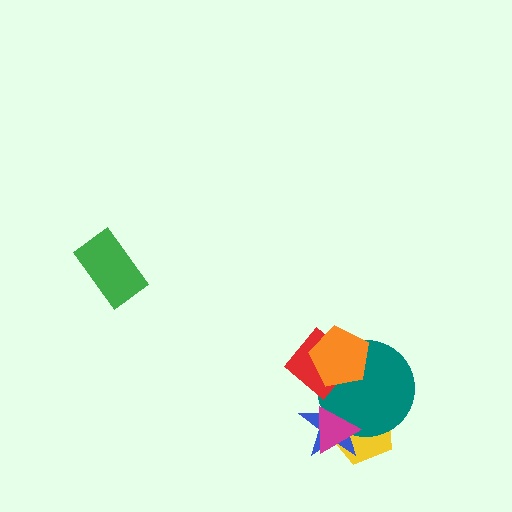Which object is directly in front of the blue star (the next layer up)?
The teal circle is directly in front of the blue star.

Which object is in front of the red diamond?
The orange pentagon is in front of the red diamond.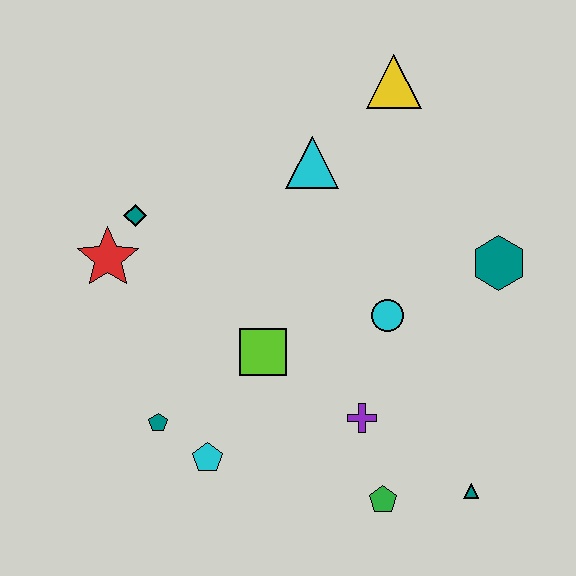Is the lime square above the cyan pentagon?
Yes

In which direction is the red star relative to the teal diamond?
The red star is below the teal diamond.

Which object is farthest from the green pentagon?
The yellow triangle is farthest from the green pentagon.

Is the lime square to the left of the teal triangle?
Yes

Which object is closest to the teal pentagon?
The cyan pentagon is closest to the teal pentagon.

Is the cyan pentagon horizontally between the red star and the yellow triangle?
Yes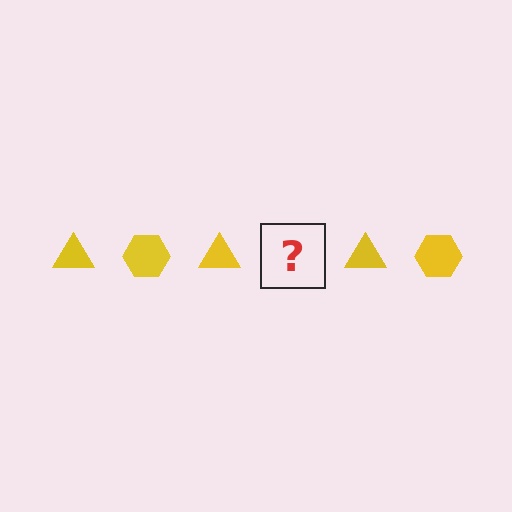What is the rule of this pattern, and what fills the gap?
The rule is that the pattern cycles through triangle, hexagon shapes in yellow. The gap should be filled with a yellow hexagon.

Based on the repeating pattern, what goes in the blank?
The blank should be a yellow hexagon.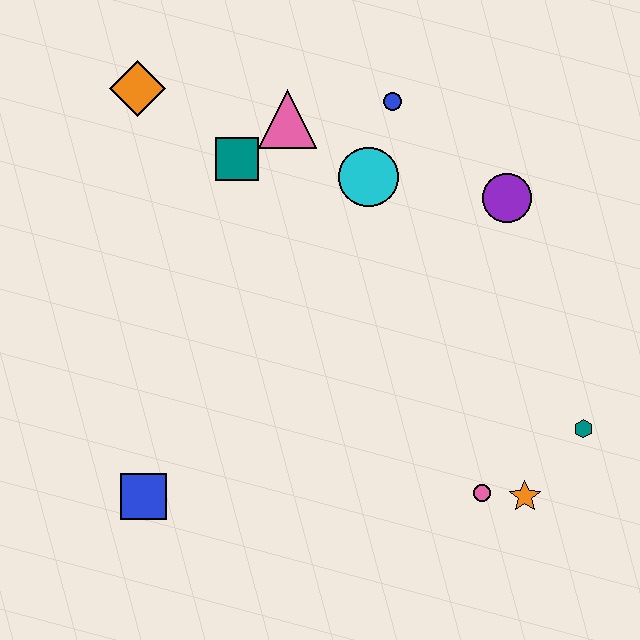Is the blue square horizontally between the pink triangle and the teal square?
No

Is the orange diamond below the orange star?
No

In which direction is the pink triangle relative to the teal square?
The pink triangle is to the right of the teal square.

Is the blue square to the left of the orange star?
Yes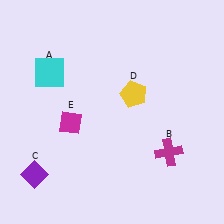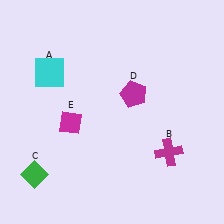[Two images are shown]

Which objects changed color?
C changed from purple to green. D changed from yellow to magenta.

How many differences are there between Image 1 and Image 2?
There are 2 differences between the two images.